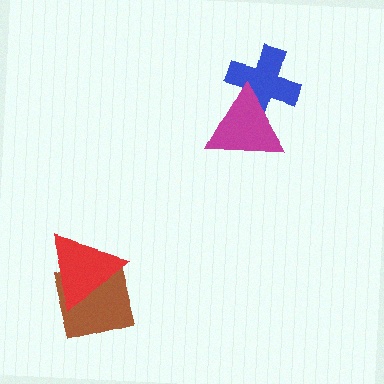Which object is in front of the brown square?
The red triangle is in front of the brown square.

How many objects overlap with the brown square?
1 object overlaps with the brown square.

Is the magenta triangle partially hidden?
No, no other shape covers it.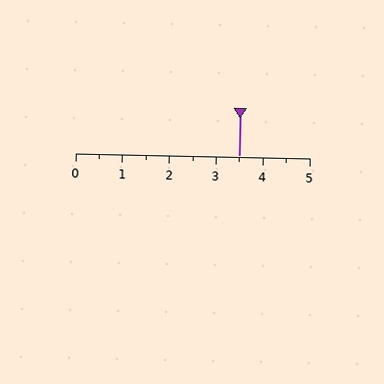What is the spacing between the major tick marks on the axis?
The major ticks are spaced 1 apart.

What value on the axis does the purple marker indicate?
The marker indicates approximately 3.5.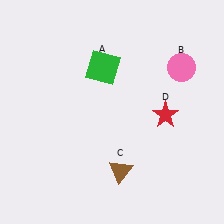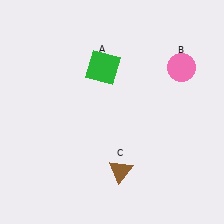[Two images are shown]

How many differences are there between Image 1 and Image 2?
There is 1 difference between the two images.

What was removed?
The red star (D) was removed in Image 2.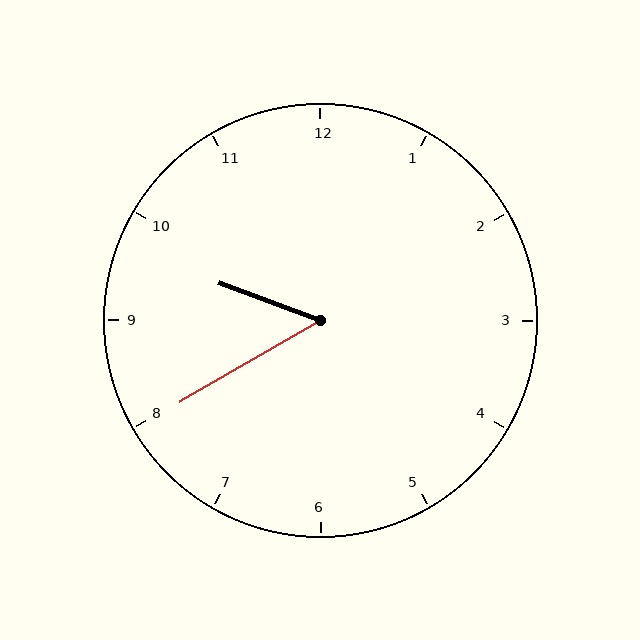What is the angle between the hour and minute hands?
Approximately 50 degrees.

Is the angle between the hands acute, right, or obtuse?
It is acute.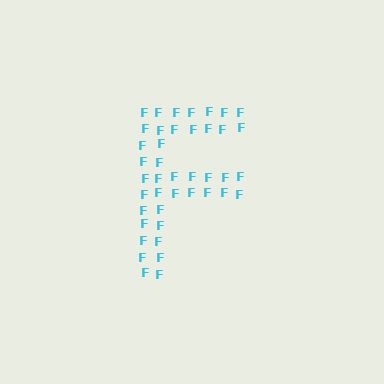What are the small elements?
The small elements are letter F's.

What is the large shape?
The large shape is the letter F.